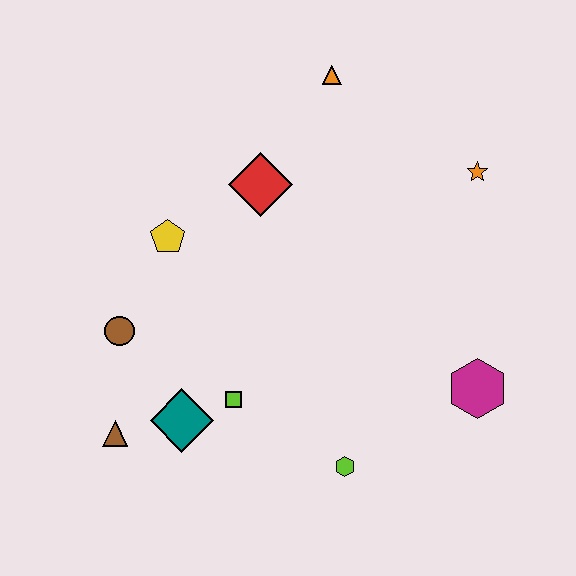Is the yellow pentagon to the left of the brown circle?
No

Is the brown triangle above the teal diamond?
No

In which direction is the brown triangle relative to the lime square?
The brown triangle is to the left of the lime square.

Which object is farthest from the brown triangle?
The orange star is farthest from the brown triangle.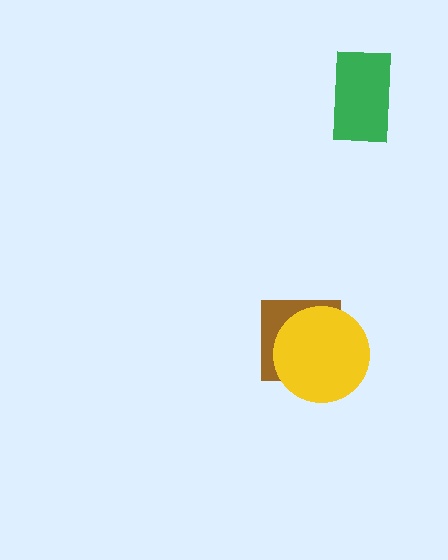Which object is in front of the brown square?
The yellow circle is in front of the brown square.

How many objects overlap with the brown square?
1 object overlaps with the brown square.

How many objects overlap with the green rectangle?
0 objects overlap with the green rectangle.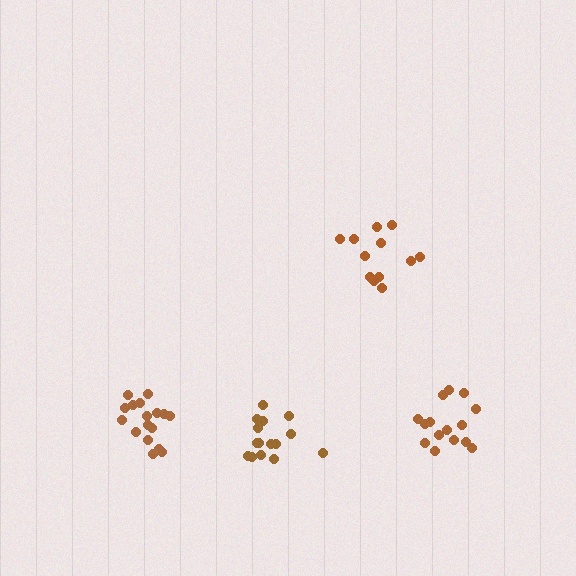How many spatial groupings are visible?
There are 4 spatial groupings.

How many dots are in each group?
Group 1: 17 dots, Group 2: 15 dots, Group 3: 15 dots, Group 4: 12 dots (59 total).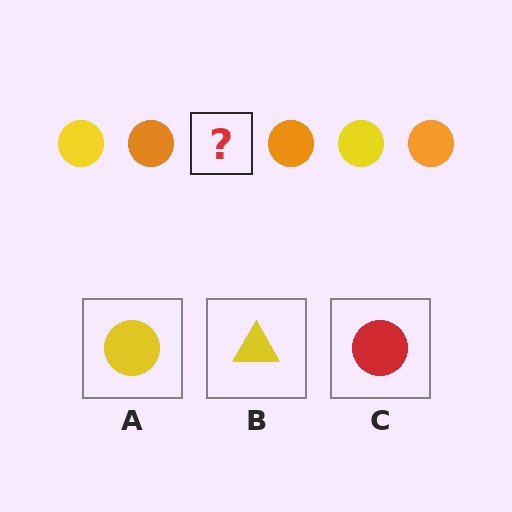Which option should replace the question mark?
Option A.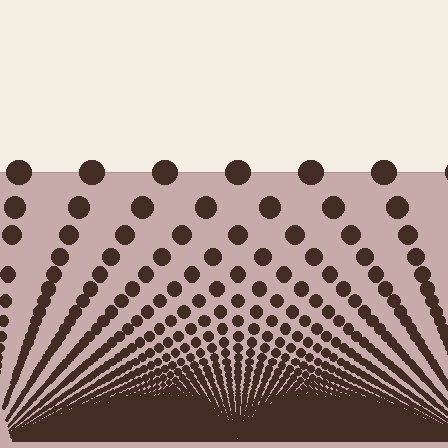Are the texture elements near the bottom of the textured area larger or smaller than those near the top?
Smaller. The gradient is inverted — elements near the bottom are smaller and denser.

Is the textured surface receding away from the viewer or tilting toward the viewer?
The surface appears to tilt toward the viewer. Texture elements get larger and sparser toward the top.